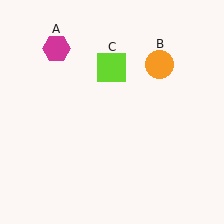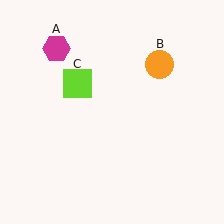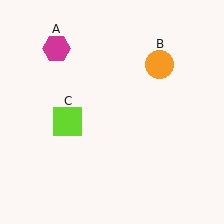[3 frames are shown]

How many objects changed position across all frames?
1 object changed position: lime square (object C).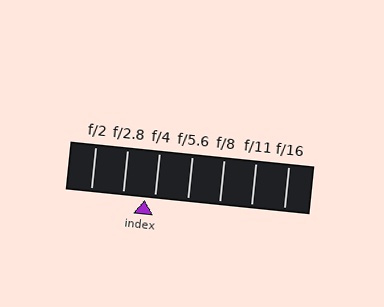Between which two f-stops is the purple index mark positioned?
The index mark is between f/2.8 and f/4.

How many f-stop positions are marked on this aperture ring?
There are 7 f-stop positions marked.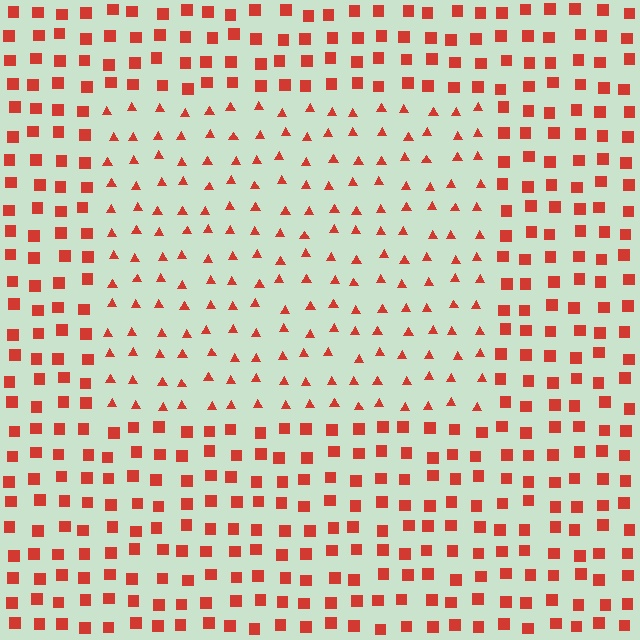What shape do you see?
I see a rectangle.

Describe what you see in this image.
The image is filled with small red elements arranged in a uniform grid. A rectangle-shaped region contains triangles, while the surrounding area contains squares. The boundary is defined purely by the change in element shape.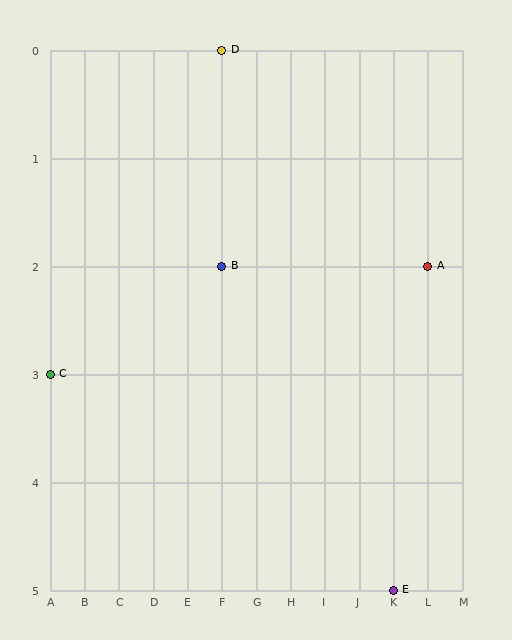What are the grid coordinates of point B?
Point B is at grid coordinates (F, 2).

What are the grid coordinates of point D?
Point D is at grid coordinates (F, 0).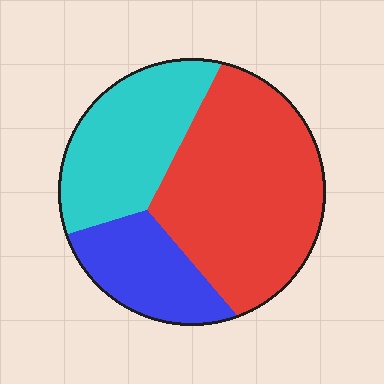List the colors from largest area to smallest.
From largest to smallest: red, cyan, blue.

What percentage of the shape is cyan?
Cyan covers about 30% of the shape.